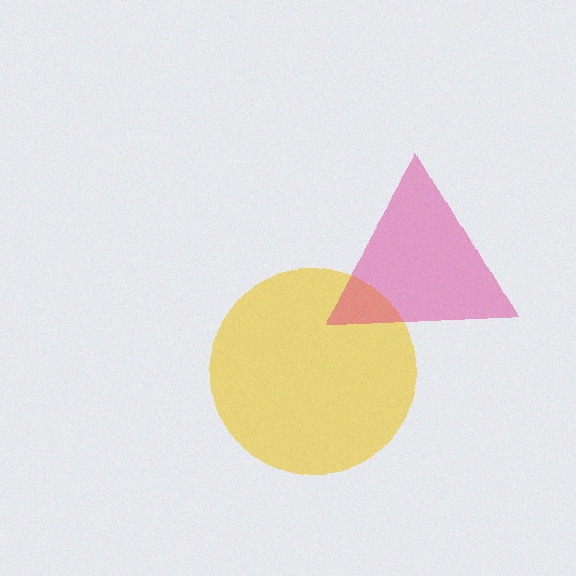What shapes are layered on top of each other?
The layered shapes are: a yellow circle, a magenta triangle.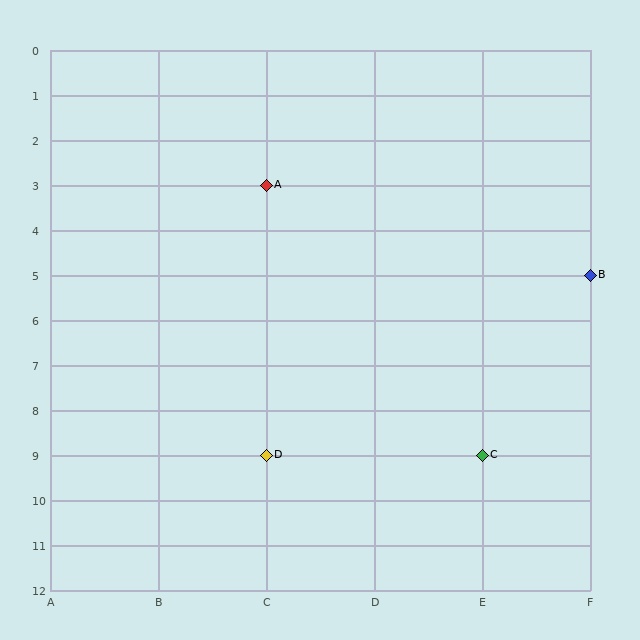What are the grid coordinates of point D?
Point D is at grid coordinates (C, 9).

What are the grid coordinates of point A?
Point A is at grid coordinates (C, 3).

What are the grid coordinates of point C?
Point C is at grid coordinates (E, 9).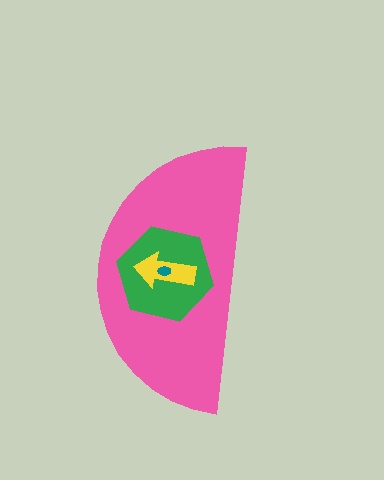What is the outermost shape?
The pink semicircle.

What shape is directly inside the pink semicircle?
The green hexagon.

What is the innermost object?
The teal ellipse.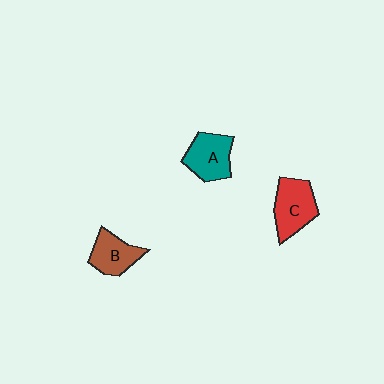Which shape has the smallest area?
Shape B (brown).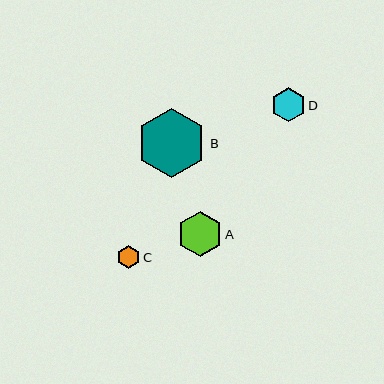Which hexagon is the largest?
Hexagon B is the largest with a size of approximately 70 pixels.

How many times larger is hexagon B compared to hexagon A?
Hexagon B is approximately 1.6 times the size of hexagon A.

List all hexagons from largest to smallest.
From largest to smallest: B, A, D, C.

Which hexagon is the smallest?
Hexagon C is the smallest with a size of approximately 23 pixels.